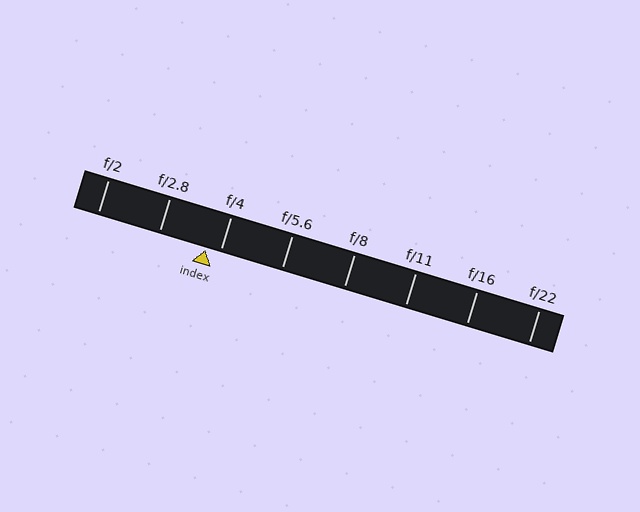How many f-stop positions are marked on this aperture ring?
There are 8 f-stop positions marked.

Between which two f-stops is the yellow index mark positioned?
The index mark is between f/2.8 and f/4.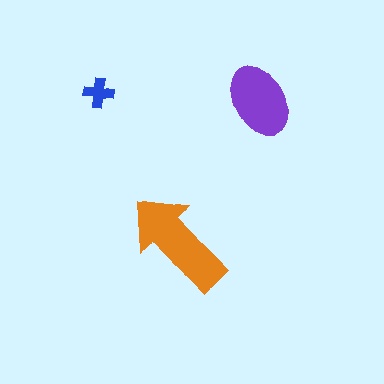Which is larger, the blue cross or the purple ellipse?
The purple ellipse.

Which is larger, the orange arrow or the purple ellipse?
The orange arrow.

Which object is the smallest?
The blue cross.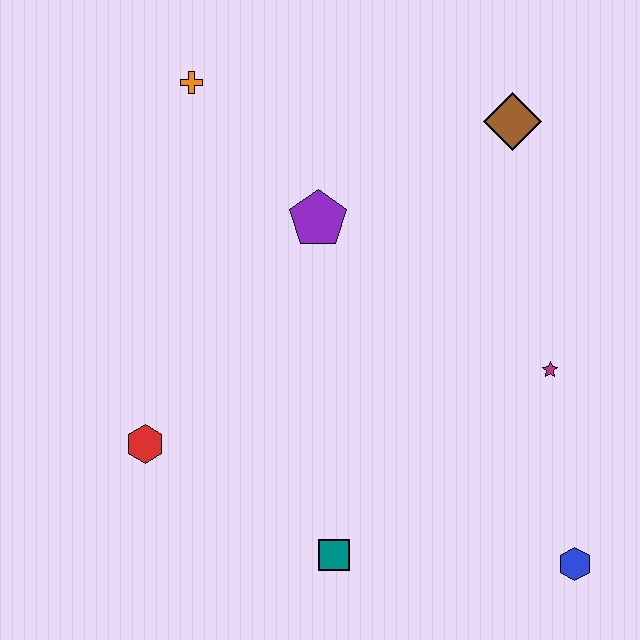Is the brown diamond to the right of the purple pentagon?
Yes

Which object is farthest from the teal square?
The orange cross is farthest from the teal square.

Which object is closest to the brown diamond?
The purple pentagon is closest to the brown diamond.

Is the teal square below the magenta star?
Yes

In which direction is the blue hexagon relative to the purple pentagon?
The blue hexagon is below the purple pentagon.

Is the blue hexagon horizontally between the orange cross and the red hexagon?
No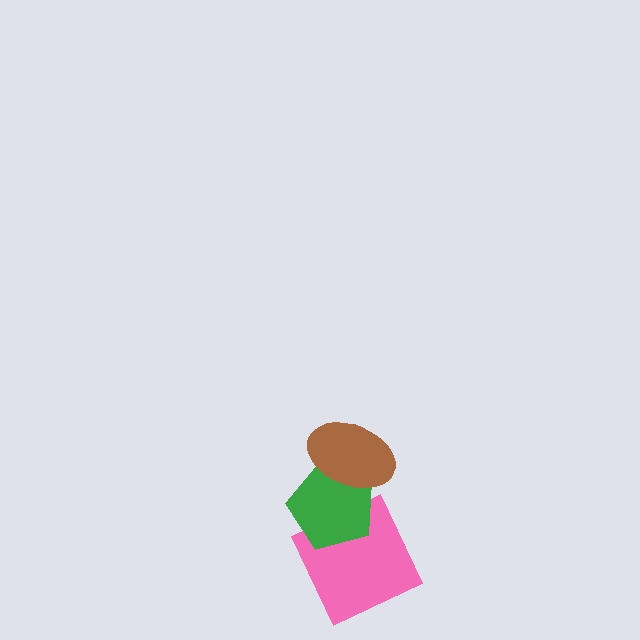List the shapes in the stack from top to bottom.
From top to bottom: the brown ellipse, the green pentagon, the pink square.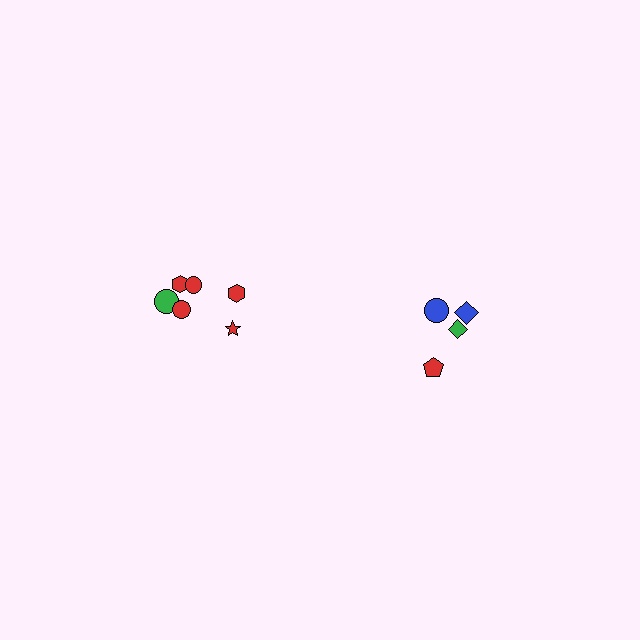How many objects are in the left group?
There are 6 objects.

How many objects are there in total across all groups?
There are 10 objects.